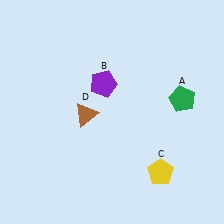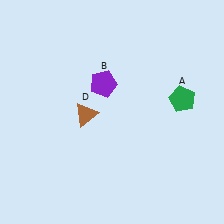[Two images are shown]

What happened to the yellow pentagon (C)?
The yellow pentagon (C) was removed in Image 2. It was in the bottom-right area of Image 1.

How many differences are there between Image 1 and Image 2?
There is 1 difference between the two images.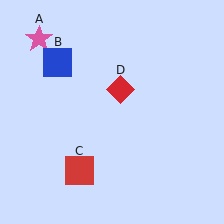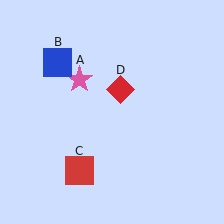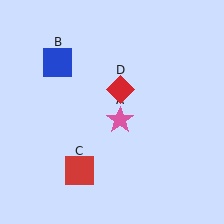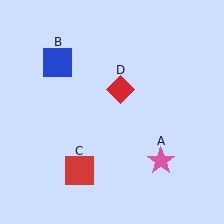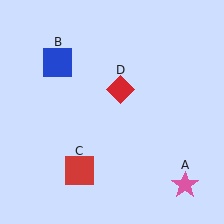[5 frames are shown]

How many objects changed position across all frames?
1 object changed position: pink star (object A).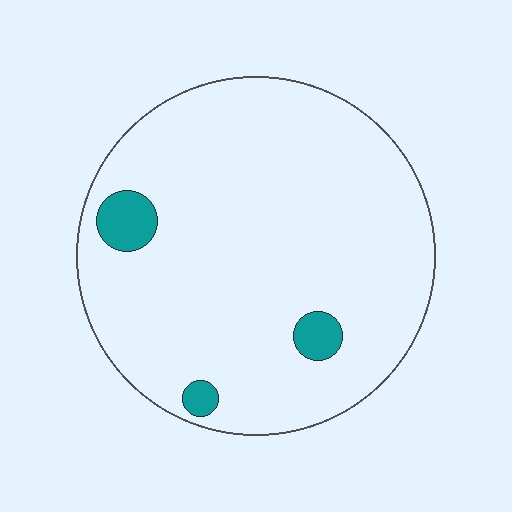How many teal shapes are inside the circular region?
3.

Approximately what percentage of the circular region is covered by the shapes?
Approximately 5%.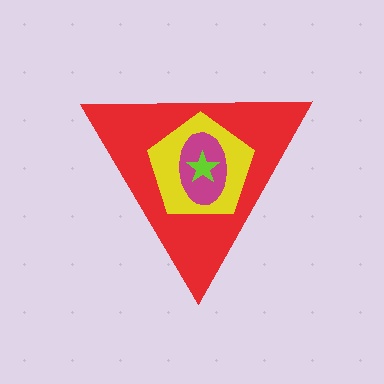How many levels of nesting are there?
4.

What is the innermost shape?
The lime star.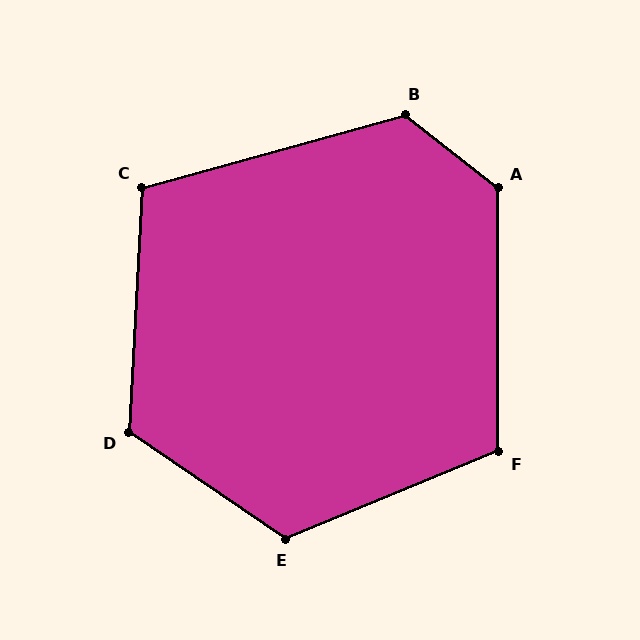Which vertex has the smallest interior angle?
C, at approximately 109 degrees.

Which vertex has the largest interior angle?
A, at approximately 128 degrees.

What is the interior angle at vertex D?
Approximately 121 degrees (obtuse).